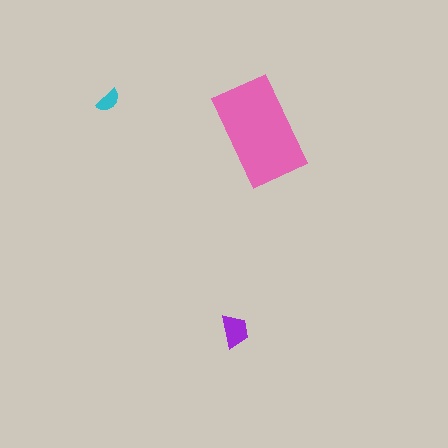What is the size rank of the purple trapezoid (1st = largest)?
2nd.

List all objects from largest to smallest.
The pink rectangle, the purple trapezoid, the cyan semicircle.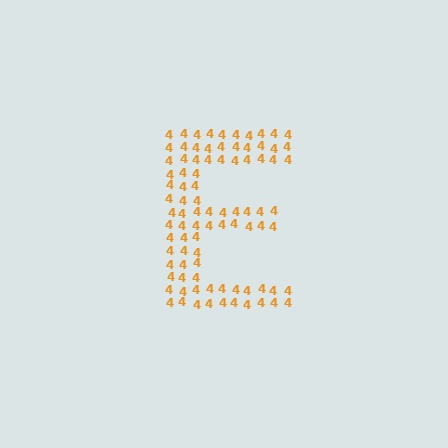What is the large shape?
The large shape is the letter E.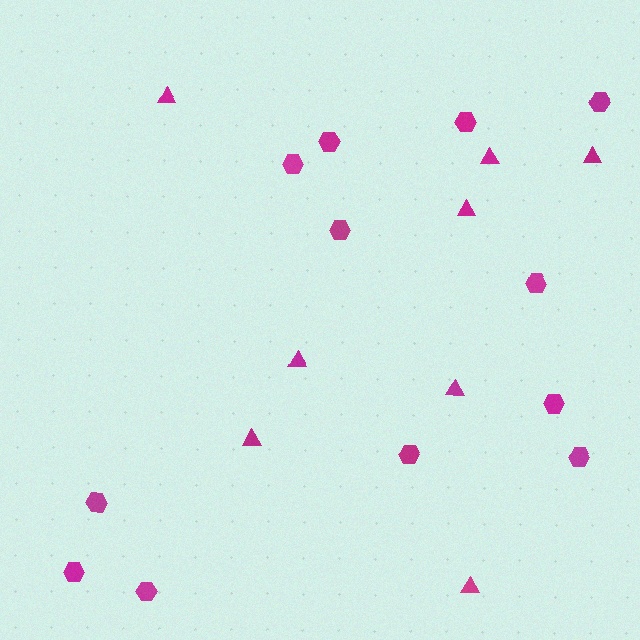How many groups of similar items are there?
There are 2 groups: one group of triangles (8) and one group of hexagons (12).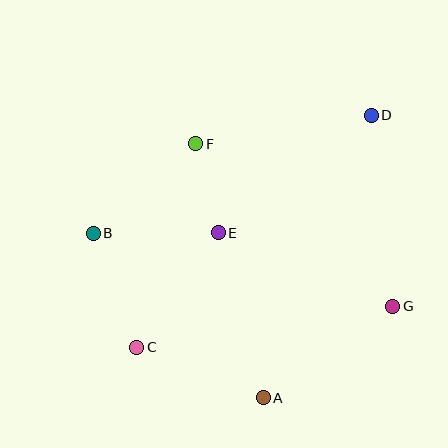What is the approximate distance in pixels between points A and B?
The distance between A and B is approximately 236 pixels.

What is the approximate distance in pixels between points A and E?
The distance between A and E is approximately 171 pixels.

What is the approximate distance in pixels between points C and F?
The distance between C and F is approximately 212 pixels.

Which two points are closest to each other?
Points E and F are closest to each other.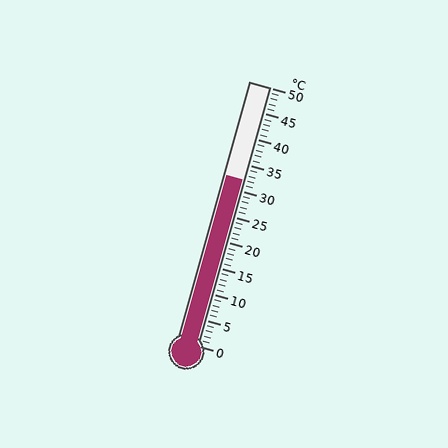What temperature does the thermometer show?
The thermometer shows approximately 32°C.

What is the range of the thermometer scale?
The thermometer scale ranges from 0°C to 50°C.